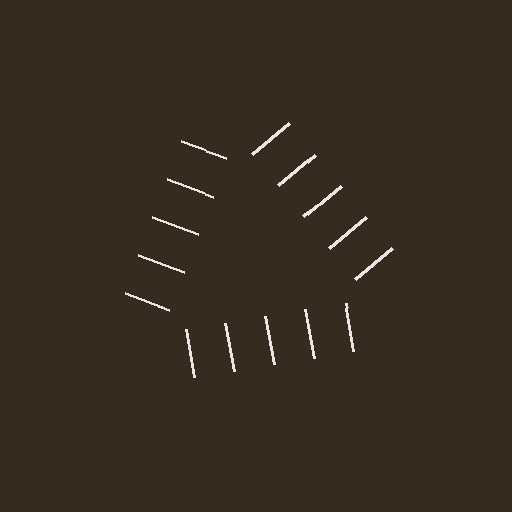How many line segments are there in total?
15 — 5 along each of the 3 edges.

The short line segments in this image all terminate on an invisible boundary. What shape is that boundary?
An illusory triangle — the line segments terminate on its edges but no continuous stroke is drawn.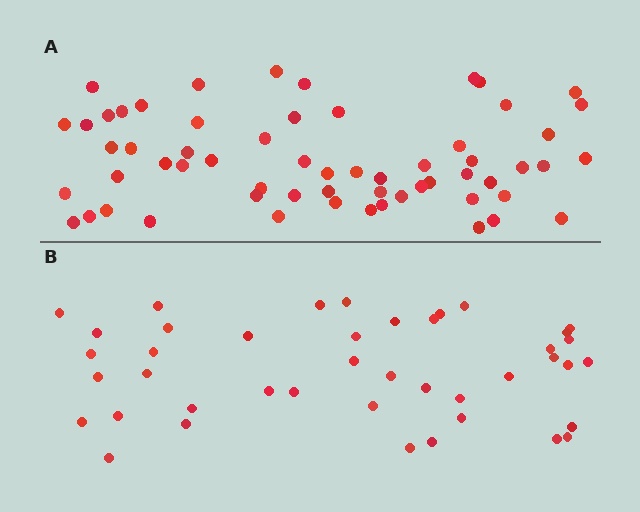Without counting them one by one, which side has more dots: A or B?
Region A (the top region) has more dots.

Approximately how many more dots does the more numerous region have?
Region A has approximately 20 more dots than region B.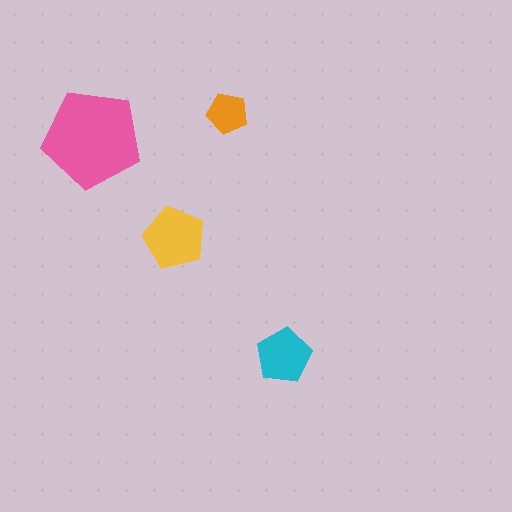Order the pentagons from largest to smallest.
the pink one, the yellow one, the cyan one, the orange one.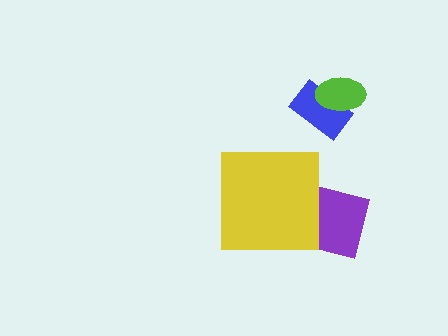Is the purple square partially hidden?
Yes, it is partially covered by another shape.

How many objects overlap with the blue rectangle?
1 object overlaps with the blue rectangle.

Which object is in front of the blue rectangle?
The lime ellipse is in front of the blue rectangle.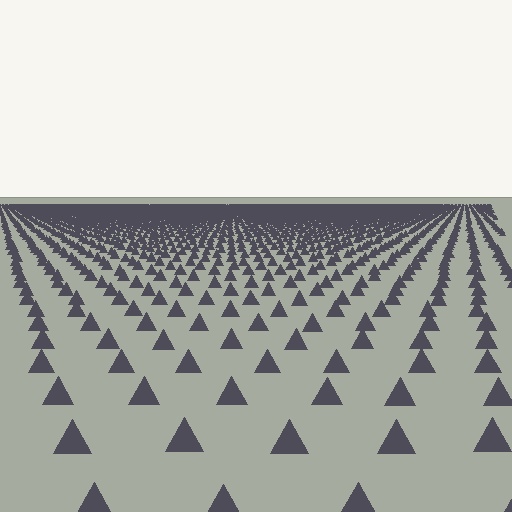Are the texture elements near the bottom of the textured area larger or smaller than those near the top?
Larger. Near the bottom, elements are closer to the viewer and appear at a bigger on-screen size.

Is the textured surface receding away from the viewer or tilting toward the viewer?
The surface is receding away from the viewer. Texture elements get smaller and denser toward the top.